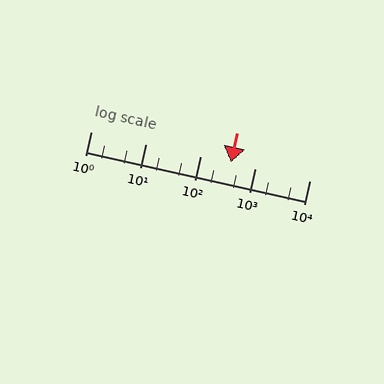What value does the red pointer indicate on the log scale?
The pointer indicates approximately 370.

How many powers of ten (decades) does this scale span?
The scale spans 4 decades, from 1 to 10000.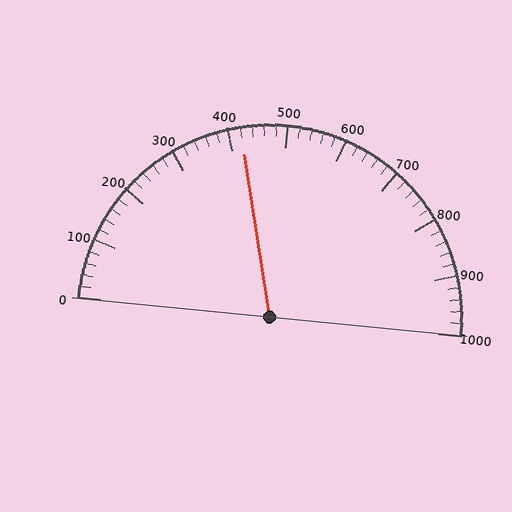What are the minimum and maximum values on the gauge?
The gauge ranges from 0 to 1000.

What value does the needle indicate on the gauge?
The needle indicates approximately 420.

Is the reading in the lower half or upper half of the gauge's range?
The reading is in the lower half of the range (0 to 1000).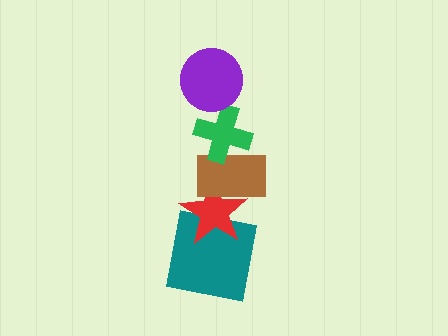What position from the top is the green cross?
The green cross is 2nd from the top.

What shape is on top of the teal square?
The red star is on top of the teal square.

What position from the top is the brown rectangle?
The brown rectangle is 3rd from the top.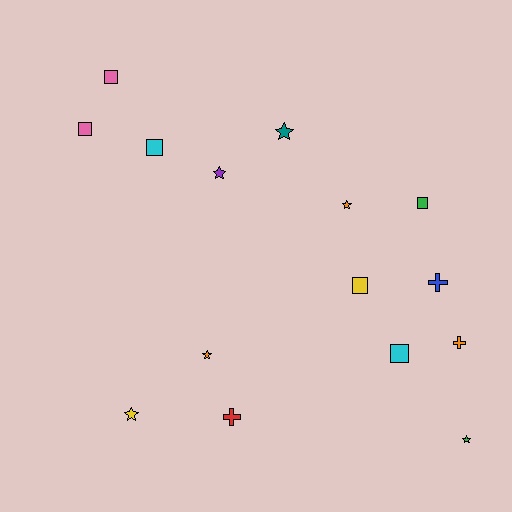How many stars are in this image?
There are 6 stars.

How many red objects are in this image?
There is 1 red object.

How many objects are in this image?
There are 15 objects.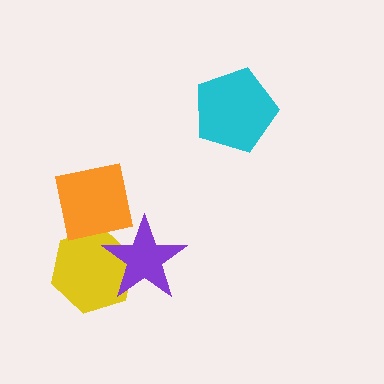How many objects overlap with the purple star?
1 object overlaps with the purple star.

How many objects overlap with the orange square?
1 object overlaps with the orange square.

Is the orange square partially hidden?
No, no other shape covers it.